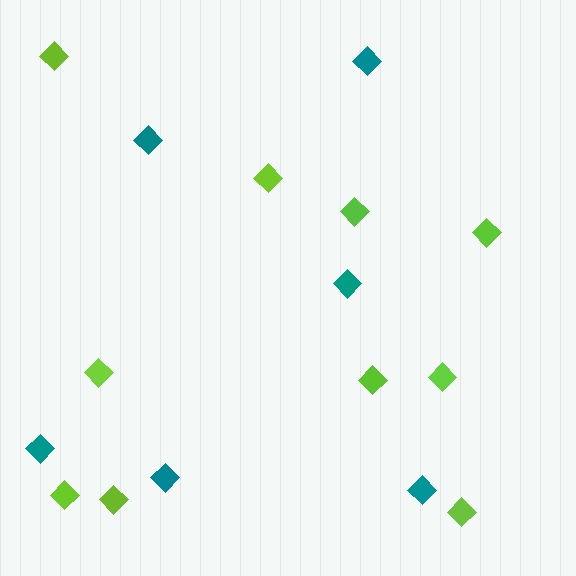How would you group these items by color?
There are 2 groups: one group of lime diamonds (10) and one group of teal diamonds (6).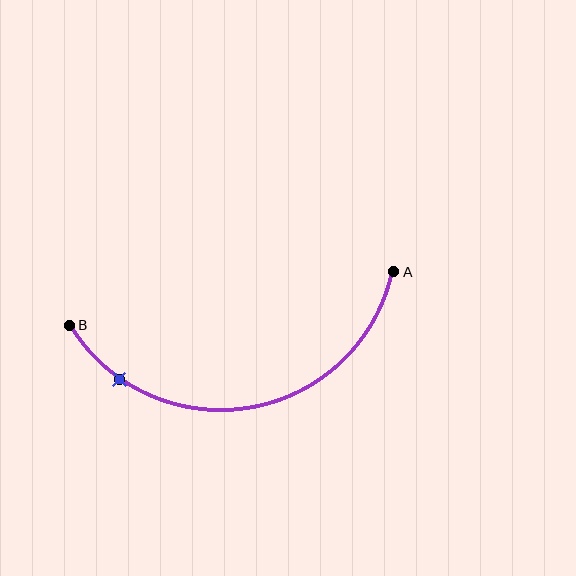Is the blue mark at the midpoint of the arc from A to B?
No. The blue mark lies on the arc but is closer to endpoint B. The arc midpoint would be at the point on the curve equidistant along the arc from both A and B.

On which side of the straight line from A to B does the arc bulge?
The arc bulges below the straight line connecting A and B.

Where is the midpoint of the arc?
The arc midpoint is the point on the curve farthest from the straight line joining A and B. It sits below that line.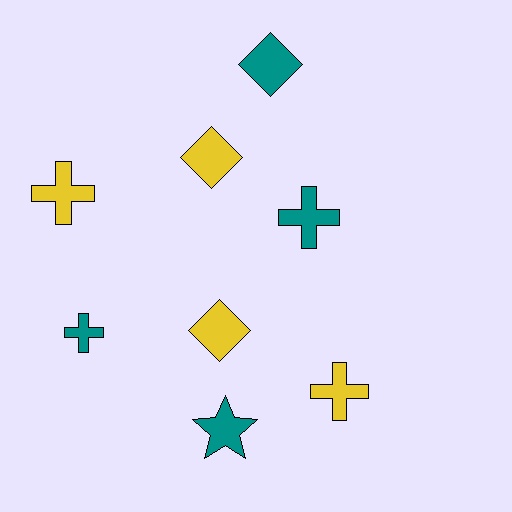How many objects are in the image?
There are 8 objects.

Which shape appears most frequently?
Cross, with 4 objects.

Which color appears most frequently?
Teal, with 4 objects.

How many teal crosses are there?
There are 2 teal crosses.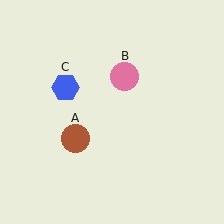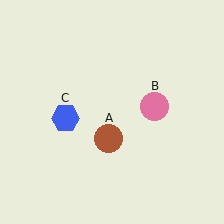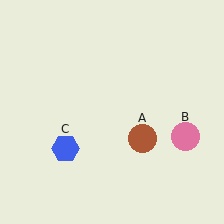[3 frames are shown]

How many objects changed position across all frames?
3 objects changed position: brown circle (object A), pink circle (object B), blue hexagon (object C).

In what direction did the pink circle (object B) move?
The pink circle (object B) moved down and to the right.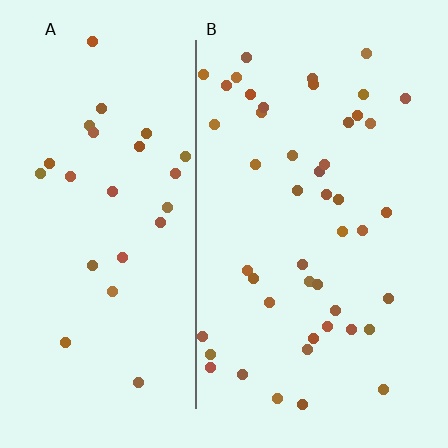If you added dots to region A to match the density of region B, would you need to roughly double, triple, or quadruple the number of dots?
Approximately double.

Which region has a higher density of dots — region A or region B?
B (the right).